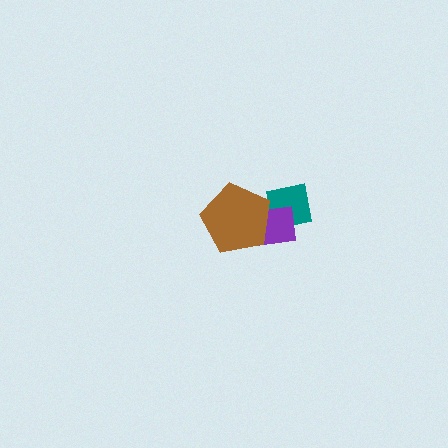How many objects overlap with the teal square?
2 objects overlap with the teal square.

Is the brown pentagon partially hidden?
No, no other shape covers it.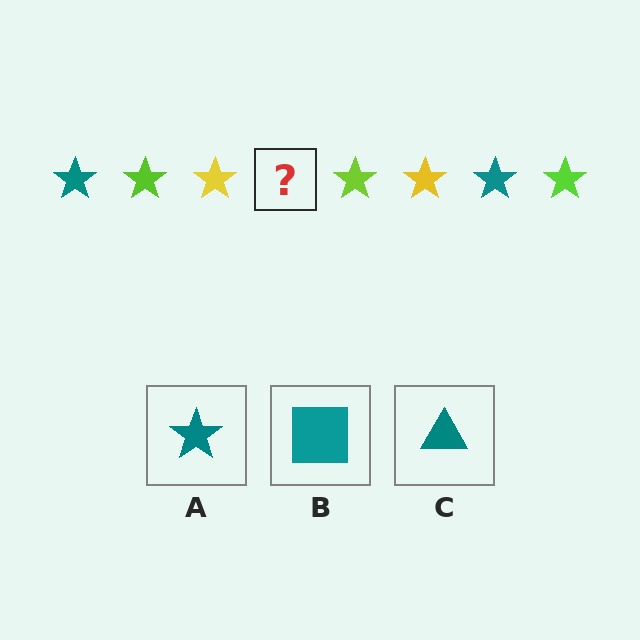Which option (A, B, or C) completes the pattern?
A.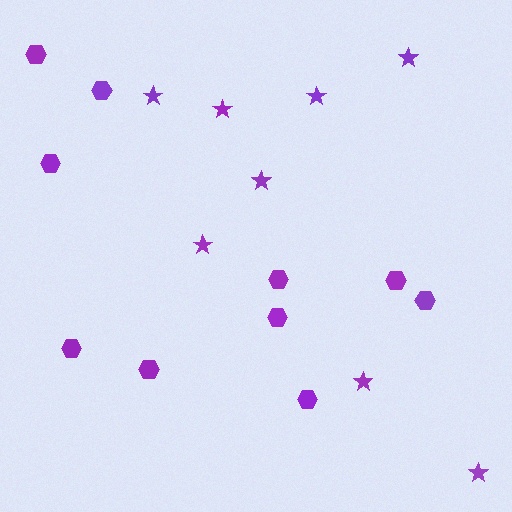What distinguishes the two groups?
There are 2 groups: one group of hexagons (10) and one group of stars (8).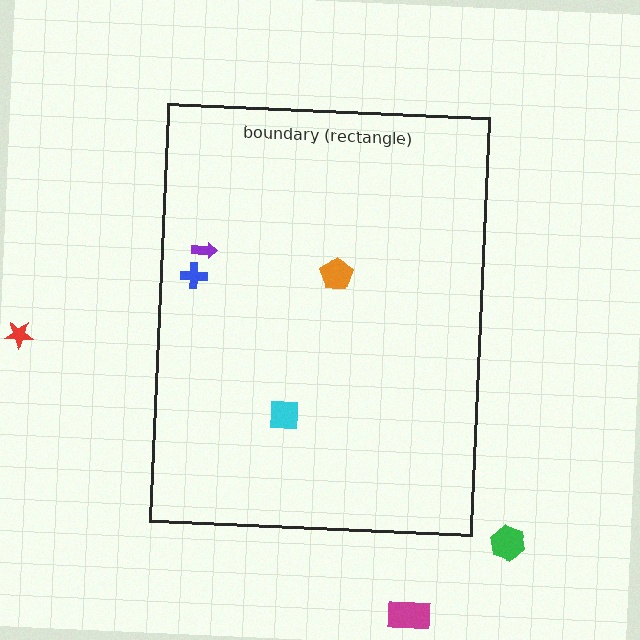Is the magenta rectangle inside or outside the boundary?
Outside.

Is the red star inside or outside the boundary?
Outside.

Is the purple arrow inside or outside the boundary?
Inside.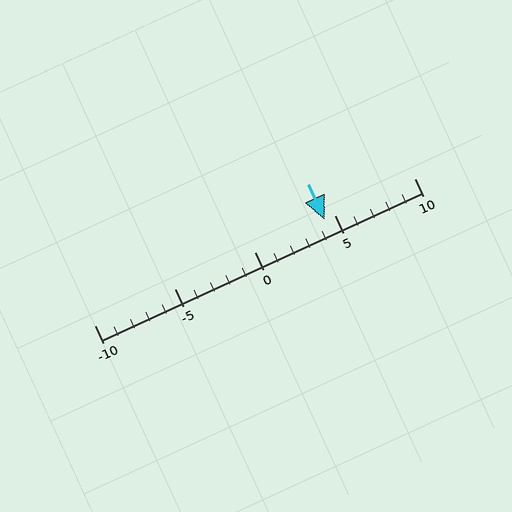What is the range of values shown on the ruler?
The ruler shows values from -10 to 10.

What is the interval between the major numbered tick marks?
The major tick marks are spaced 5 units apart.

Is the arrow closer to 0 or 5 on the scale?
The arrow is closer to 5.